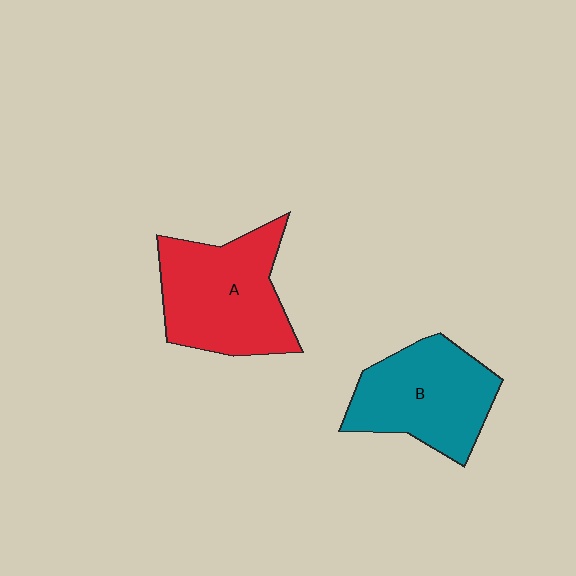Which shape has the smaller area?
Shape B (teal).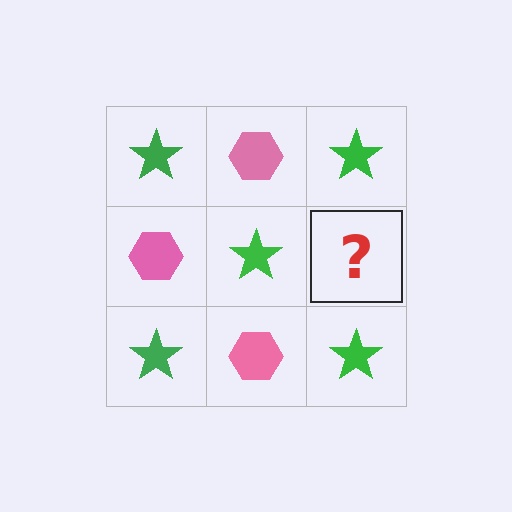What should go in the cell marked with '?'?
The missing cell should contain a pink hexagon.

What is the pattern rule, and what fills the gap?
The rule is that it alternates green star and pink hexagon in a checkerboard pattern. The gap should be filled with a pink hexagon.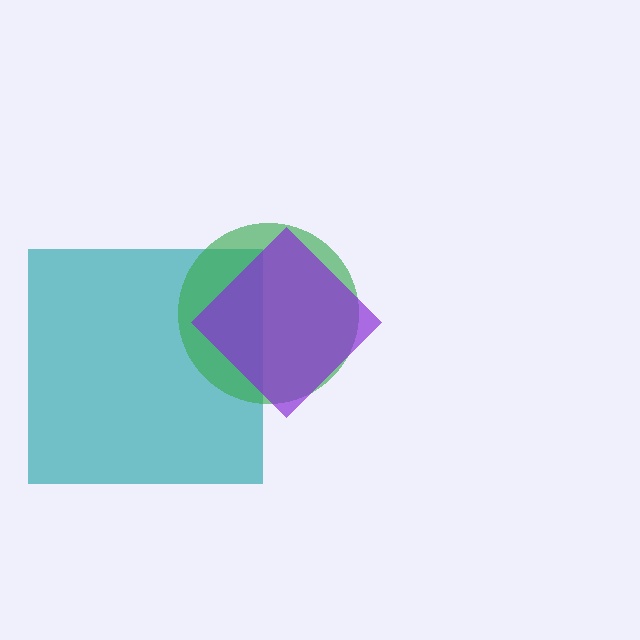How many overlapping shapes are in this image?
There are 3 overlapping shapes in the image.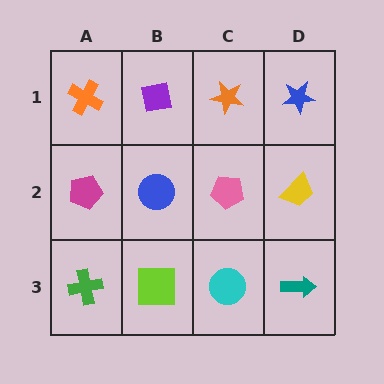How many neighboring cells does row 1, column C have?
3.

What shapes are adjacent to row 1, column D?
A yellow trapezoid (row 2, column D), an orange star (row 1, column C).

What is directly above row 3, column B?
A blue circle.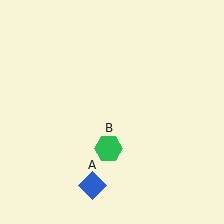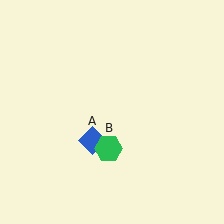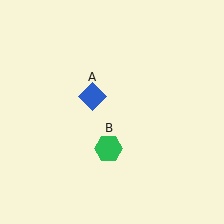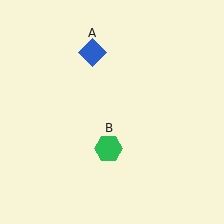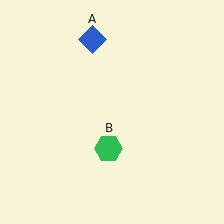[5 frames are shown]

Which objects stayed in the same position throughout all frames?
Green hexagon (object B) remained stationary.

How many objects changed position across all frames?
1 object changed position: blue diamond (object A).